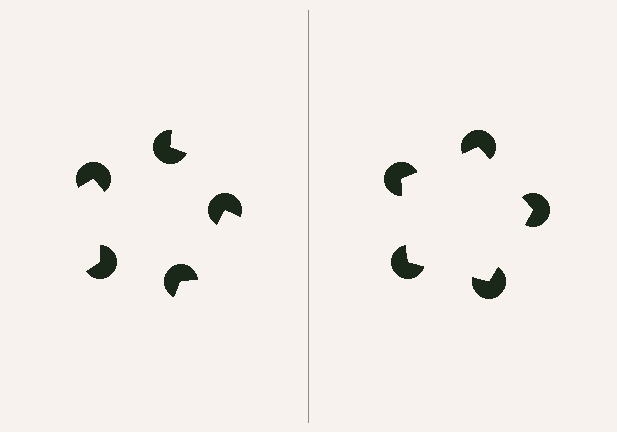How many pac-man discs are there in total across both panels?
10 — 5 on each side.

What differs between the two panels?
The pac-man discs are positioned identically on both sides; only the wedge orientations differ. On the right they align to a pentagon; on the left they are misaligned.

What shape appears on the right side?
An illusory pentagon.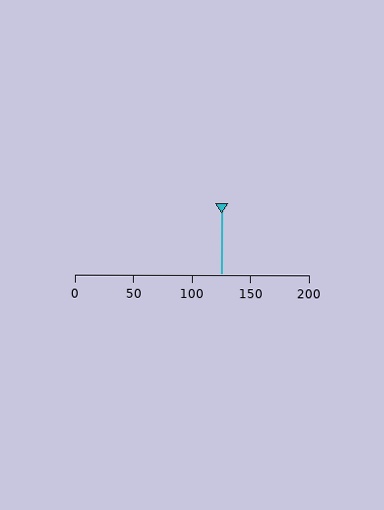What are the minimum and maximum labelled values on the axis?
The axis runs from 0 to 200.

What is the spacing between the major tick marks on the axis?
The major ticks are spaced 50 apart.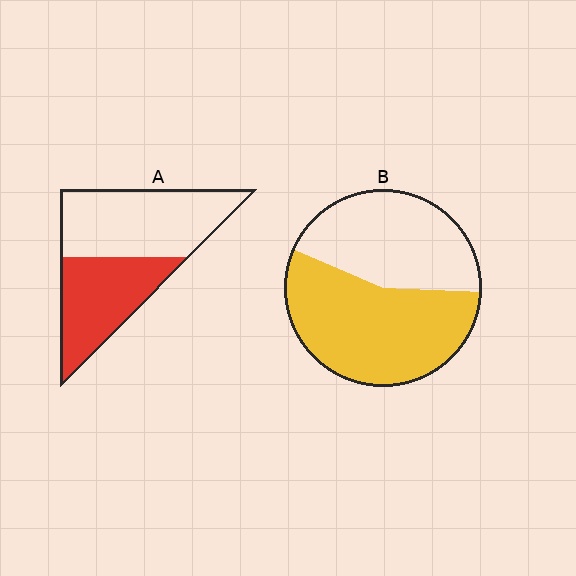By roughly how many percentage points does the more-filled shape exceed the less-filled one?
By roughly 15 percentage points (B over A).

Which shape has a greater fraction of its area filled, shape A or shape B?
Shape B.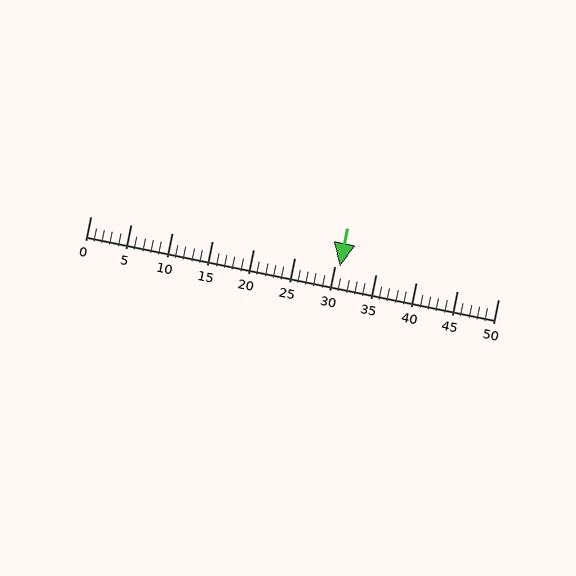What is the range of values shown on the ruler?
The ruler shows values from 0 to 50.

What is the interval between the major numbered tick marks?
The major tick marks are spaced 5 units apart.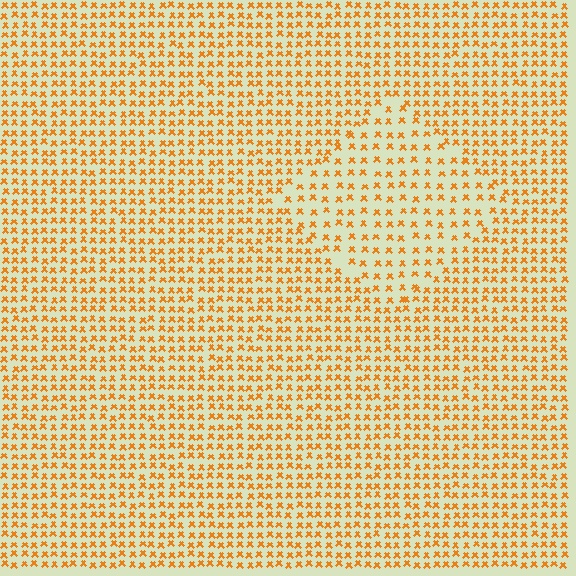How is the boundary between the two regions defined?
The boundary is defined by a change in element density (approximately 1.7x ratio). All elements are the same color, size, and shape.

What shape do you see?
I see a diamond.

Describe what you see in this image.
The image contains small orange elements arranged at two different densities. A diamond-shaped region is visible where the elements are less densely packed than the surrounding area.